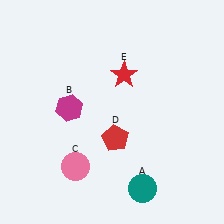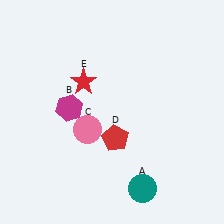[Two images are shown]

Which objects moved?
The objects that moved are: the pink circle (C), the red star (E).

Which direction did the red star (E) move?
The red star (E) moved left.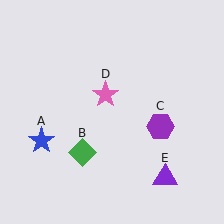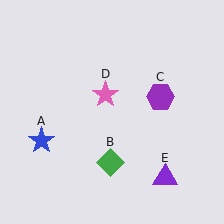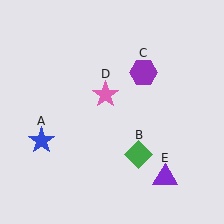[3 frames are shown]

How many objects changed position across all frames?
2 objects changed position: green diamond (object B), purple hexagon (object C).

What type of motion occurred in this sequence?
The green diamond (object B), purple hexagon (object C) rotated counterclockwise around the center of the scene.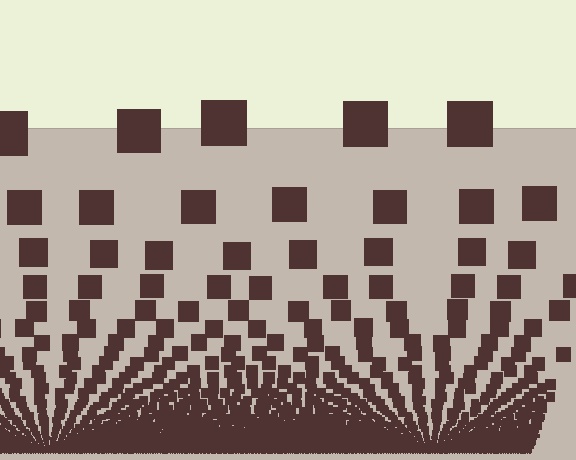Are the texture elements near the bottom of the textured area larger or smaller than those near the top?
Smaller. The gradient is inverted — elements near the bottom are smaller and denser.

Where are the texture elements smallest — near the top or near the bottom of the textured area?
Near the bottom.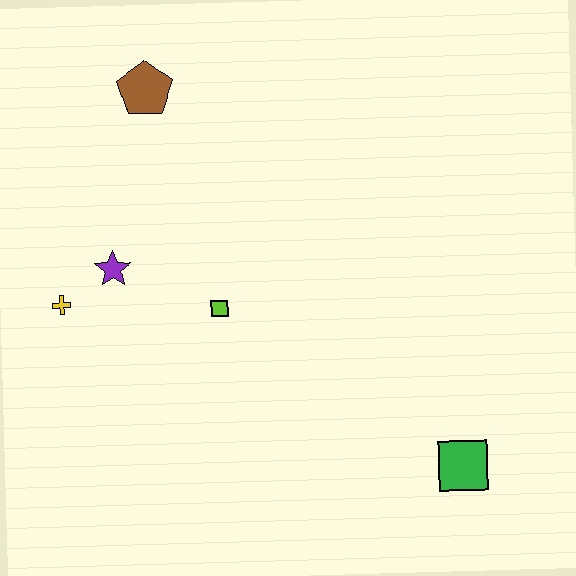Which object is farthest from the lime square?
The green square is farthest from the lime square.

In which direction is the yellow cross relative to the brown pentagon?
The yellow cross is below the brown pentagon.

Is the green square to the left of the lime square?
No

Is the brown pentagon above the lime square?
Yes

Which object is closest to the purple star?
The yellow cross is closest to the purple star.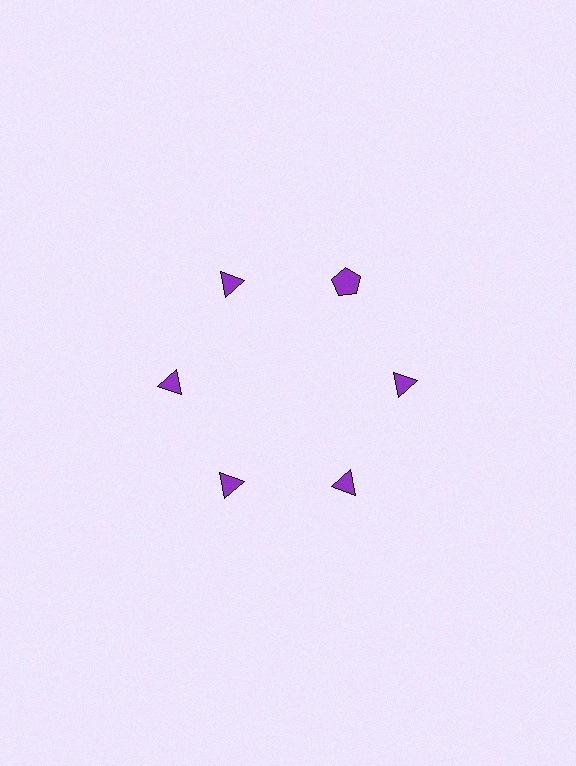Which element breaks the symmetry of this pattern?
The purple pentagon at roughly the 1 o'clock position breaks the symmetry. All other shapes are purple triangles.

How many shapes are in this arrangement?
There are 6 shapes arranged in a ring pattern.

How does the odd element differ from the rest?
It has a different shape: pentagon instead of triangle.